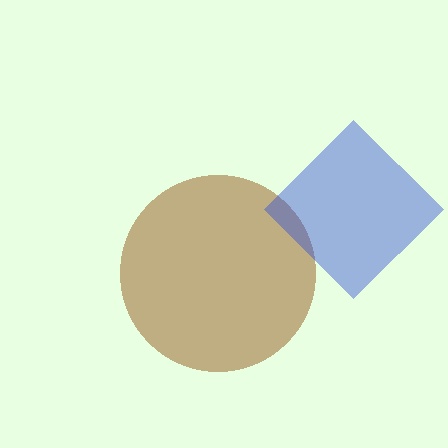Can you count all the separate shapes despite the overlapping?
Yes, there are 2 separate shapes.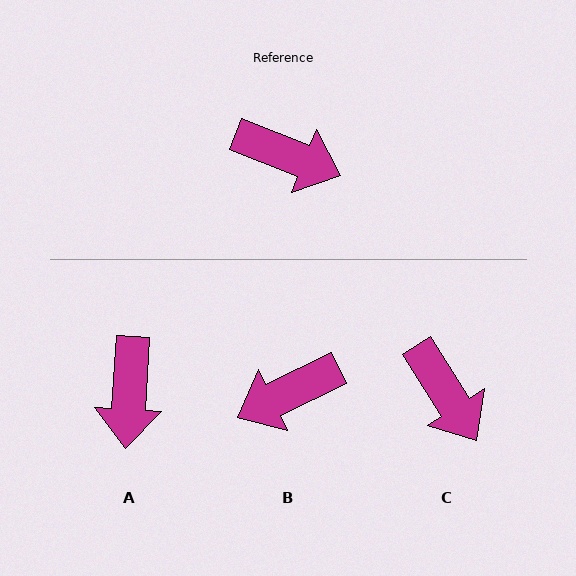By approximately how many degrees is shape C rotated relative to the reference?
Approximately 36 degrees clockwise.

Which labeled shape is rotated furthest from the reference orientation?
B, about 133 degrees away.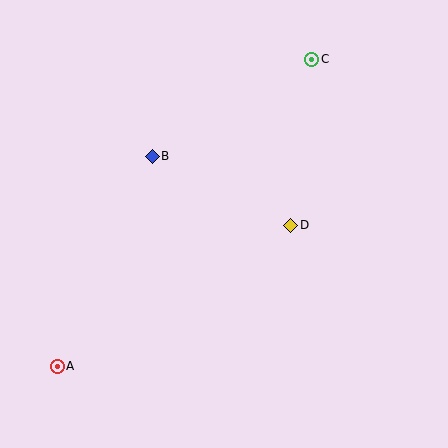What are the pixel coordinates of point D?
Point D is at (291, 225).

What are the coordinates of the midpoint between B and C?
The midpoint between B and C is at (232, 108).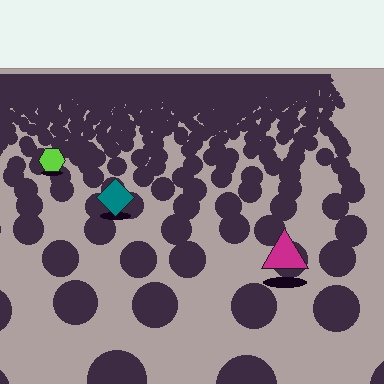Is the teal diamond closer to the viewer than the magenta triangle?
No. The magenta triangle is closer — you can tell from the texture gradient: the ground texture is coarser near it.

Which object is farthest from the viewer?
The lime hexagon is farthest from the viewer. It appears smaller and the ground texture around it is denser.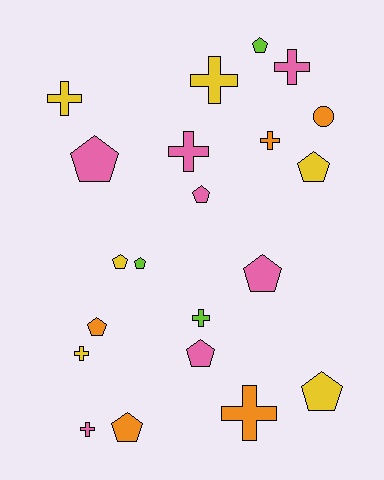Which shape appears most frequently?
Pentagon, with 11 objects.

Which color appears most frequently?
Pink, with 7 objects.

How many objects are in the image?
There are 21 objects.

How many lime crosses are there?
There is 1 lime cross.